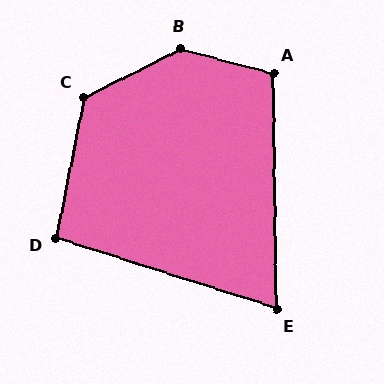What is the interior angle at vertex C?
Approximately 128 degrees (obtuse).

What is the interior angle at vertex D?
Approximately 97 degrees (obtuse).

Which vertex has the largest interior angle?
B, at approximately 138 degrees.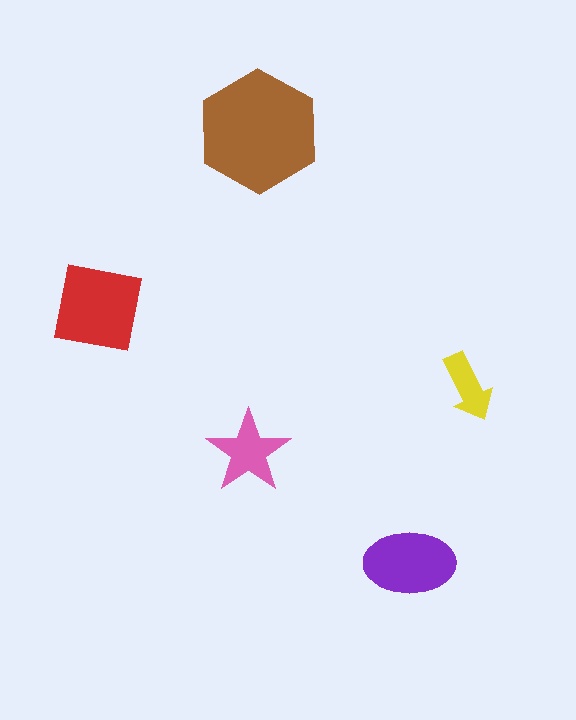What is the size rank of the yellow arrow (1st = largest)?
5th.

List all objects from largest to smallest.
The brown hexagon, the red square, the purple ellipse, the pink star, the yellow arrow.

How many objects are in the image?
There are 5 objects in the image.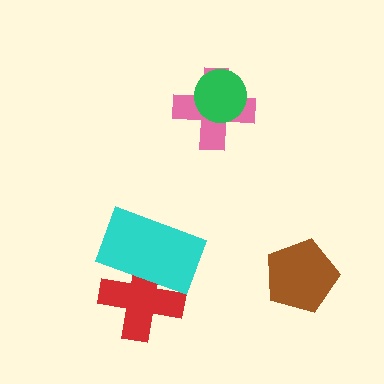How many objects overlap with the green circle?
1 object overlaps with the green circle.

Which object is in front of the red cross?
The cyan rectangle is in front of the red cross.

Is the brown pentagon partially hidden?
No, no other shape covers it.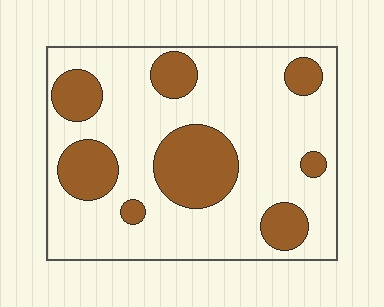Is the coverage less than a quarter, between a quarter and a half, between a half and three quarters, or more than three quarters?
Between a quarter and a half.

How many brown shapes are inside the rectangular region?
8.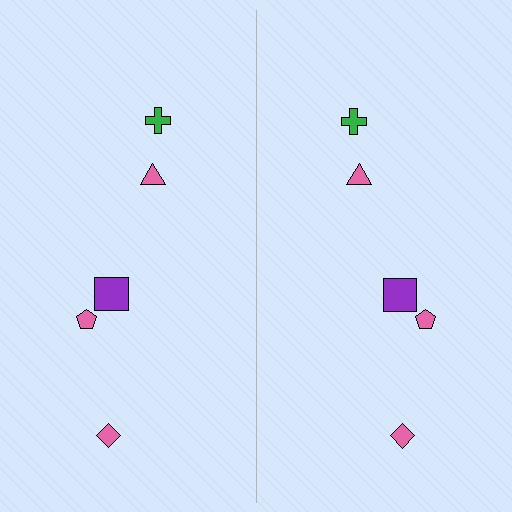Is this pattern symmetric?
Yes, this pattern has bilateral (reflection) symmetry.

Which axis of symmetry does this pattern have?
The pattern has a vertical axis of symmetry running through the center of the image.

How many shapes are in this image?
There are 10 shapes in this image.